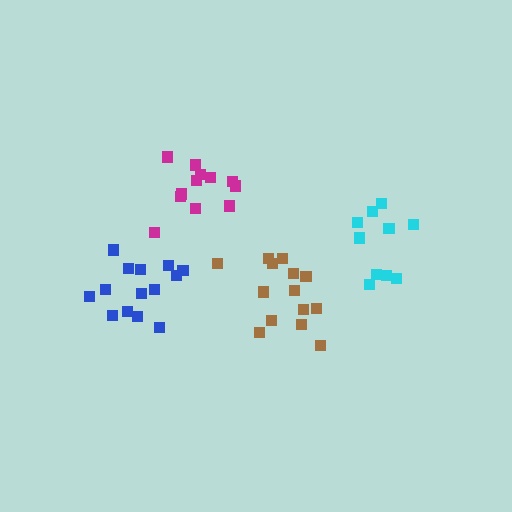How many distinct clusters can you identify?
There are 4 distinct clusters.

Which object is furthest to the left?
The blue cluster is leftmost.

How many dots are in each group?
Group 1: 10 dots, Group 2: 14 dots, Group 3: 14 dots, Group 4: 12 dots (50 total).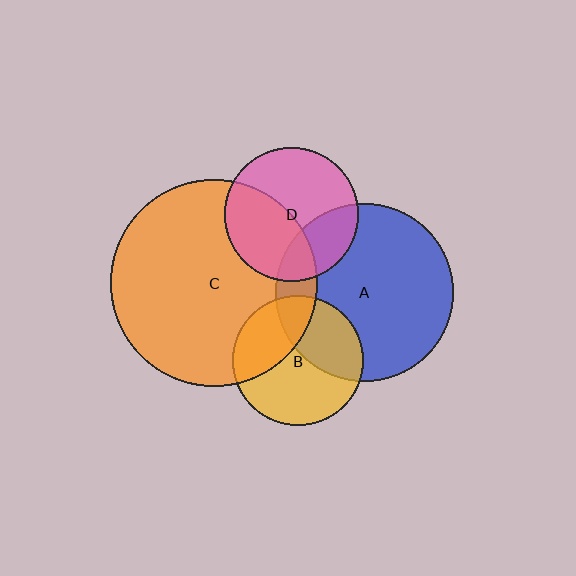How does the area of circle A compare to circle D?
Approximately 1.7 times.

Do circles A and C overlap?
Yes.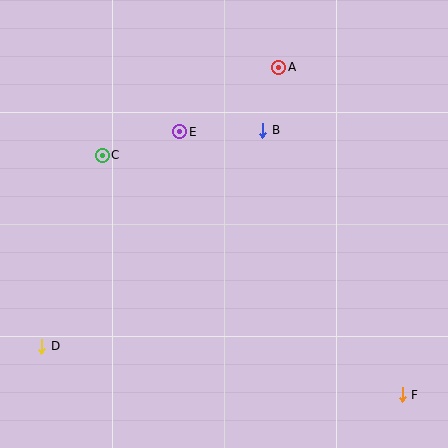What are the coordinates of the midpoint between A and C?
The midpoint between A and C is at (190, 111).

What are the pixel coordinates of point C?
Point C is at (102, 155).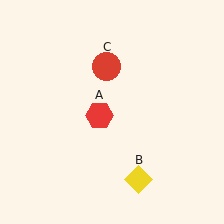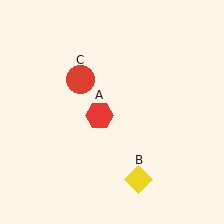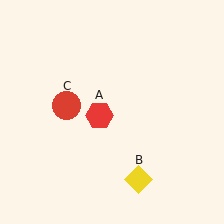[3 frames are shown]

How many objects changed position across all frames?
1 object changed position: red circle (object C).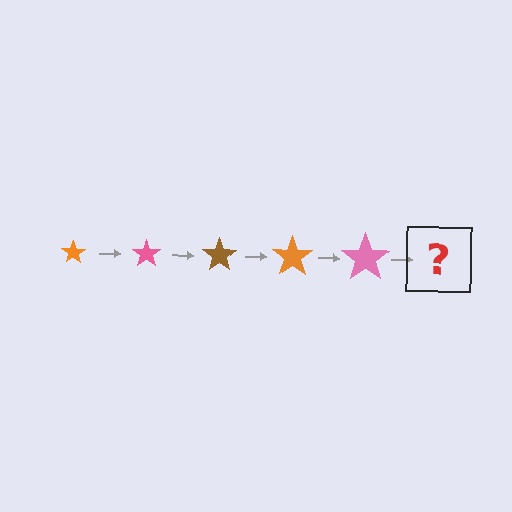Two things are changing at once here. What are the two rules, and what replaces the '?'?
The two rules are that the star grows larger each step and the color cycles through orange, pink, and brown. The '?' should be a brown star, larger than the previous one.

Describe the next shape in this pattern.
It should be a brown star, larger than the previous one.